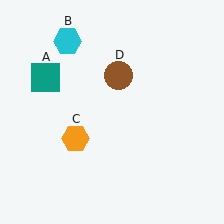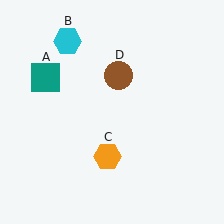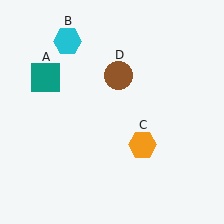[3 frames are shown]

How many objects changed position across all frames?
1 object changed position: orange hexagon (object C).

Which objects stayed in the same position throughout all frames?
Teal square (object A) and cyan hexagon (object B) and brown circle (object D) remained stationary.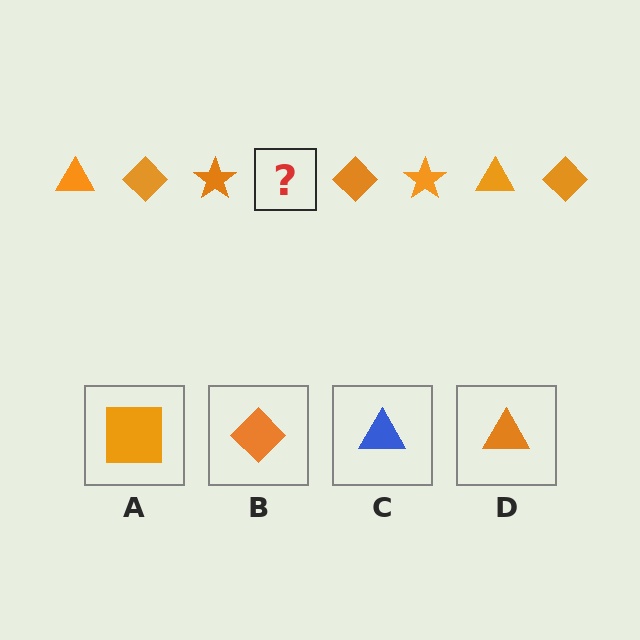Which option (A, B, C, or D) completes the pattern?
D.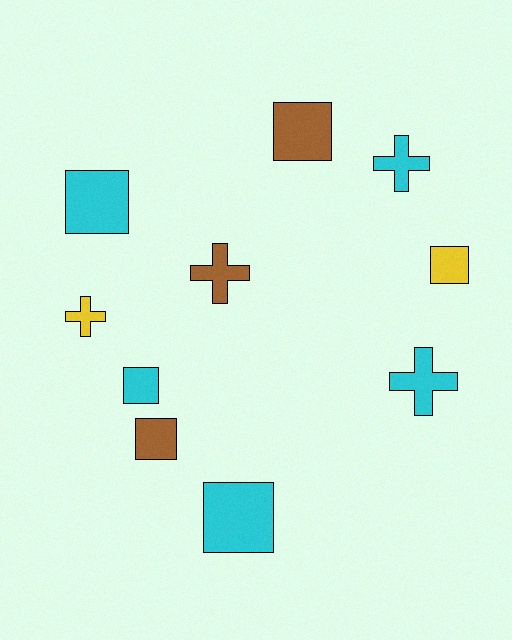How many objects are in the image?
There are 10 objects.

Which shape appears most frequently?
Square, with 6 objects.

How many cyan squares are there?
There are 3 cyan squares.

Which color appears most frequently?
Cyan, with 5 objects.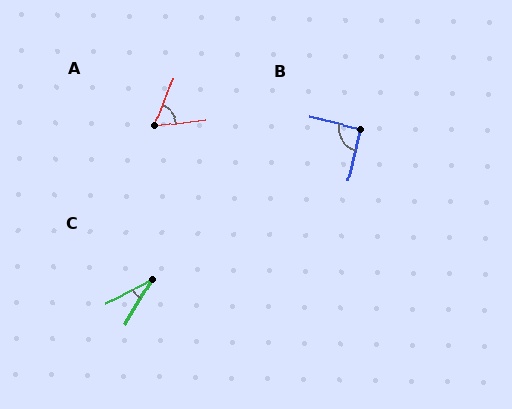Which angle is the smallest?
C, at approximately 31 degrees.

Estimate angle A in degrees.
Approximately 61 degrees.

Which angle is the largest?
B, at approximately 91 degrees.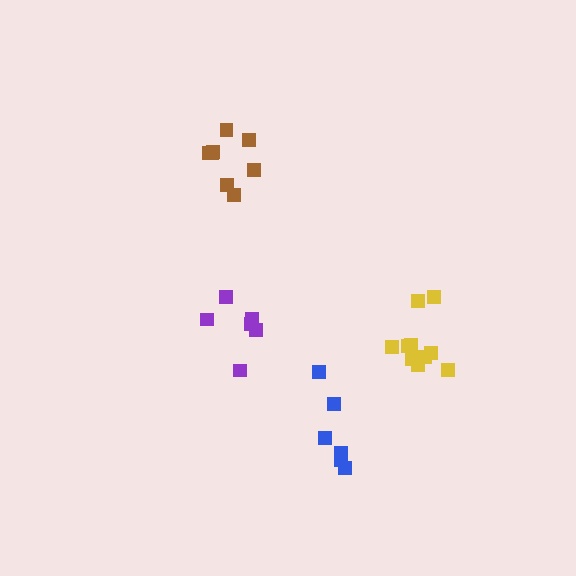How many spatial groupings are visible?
There are 4 spatial groupings.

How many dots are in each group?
Group 1: 8 dots, Group 2: 6 dots, Group 3: 10 dots, Group 4: 6 dots (30 total).